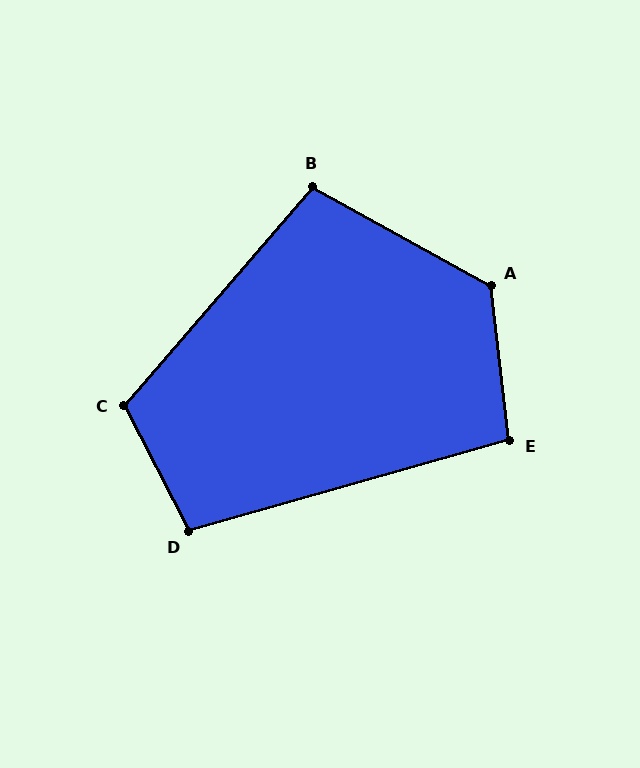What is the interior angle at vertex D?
Approximately 101 degrees (obtuse).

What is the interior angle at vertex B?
Approximately 102 degrees (obtuse).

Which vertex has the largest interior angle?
A, at approximately 126 degrees.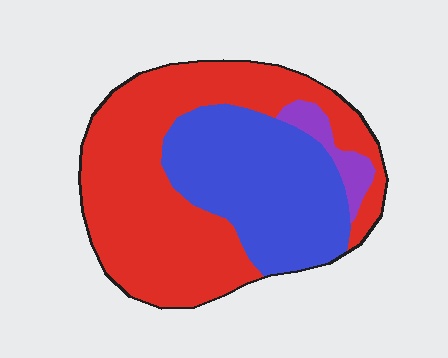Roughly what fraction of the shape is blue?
Blue takes up about three eighths (3/8) of the shape.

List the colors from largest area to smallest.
From largest to smallest: red, blue, purple.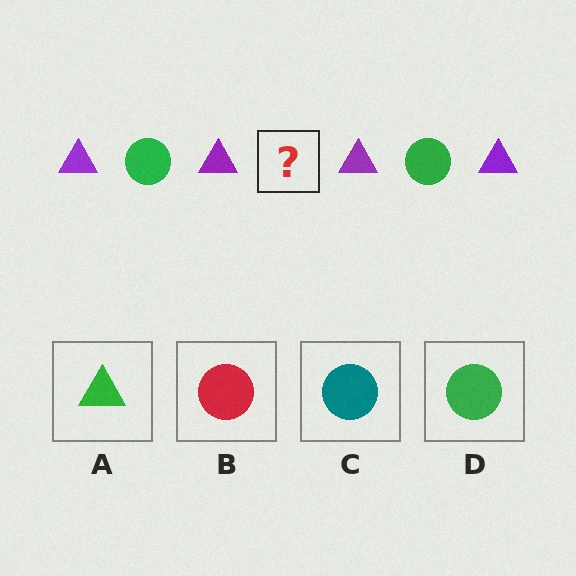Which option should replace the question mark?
Option D.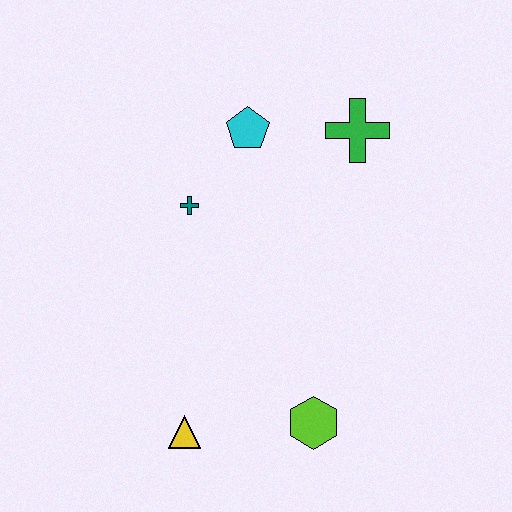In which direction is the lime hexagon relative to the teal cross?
The lime hexagon is below the teal cross.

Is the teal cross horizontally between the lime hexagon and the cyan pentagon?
No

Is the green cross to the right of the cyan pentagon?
Yes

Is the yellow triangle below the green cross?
Yes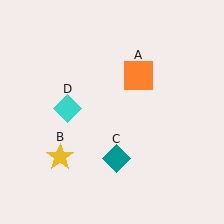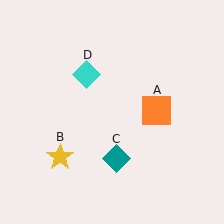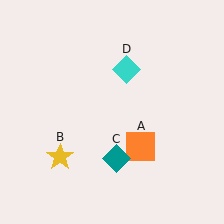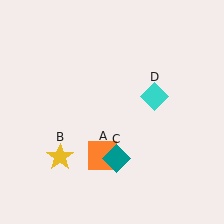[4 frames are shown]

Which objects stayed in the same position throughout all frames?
Yellow star (object B) and teal diamond (object C) remained stationary.